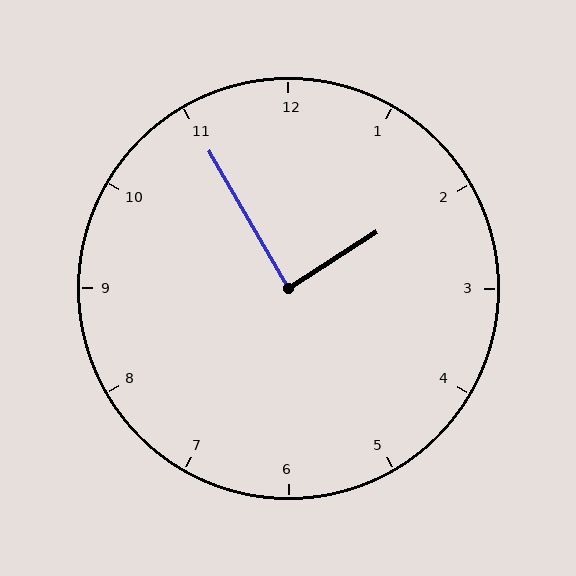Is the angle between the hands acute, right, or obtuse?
It is right.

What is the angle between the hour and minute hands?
Approximately 88 degrees.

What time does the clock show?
1:55.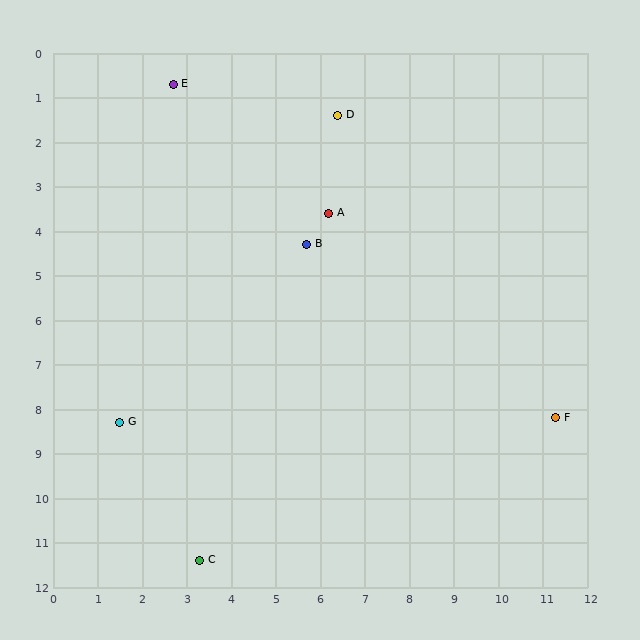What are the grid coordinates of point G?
Point G is at approximately (1.5, 8.3).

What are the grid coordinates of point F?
Point F is at approximately (11.3, 8.2).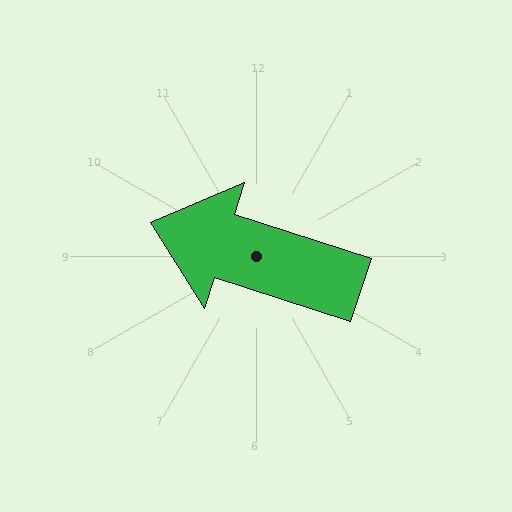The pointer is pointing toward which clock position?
Roughly 10 o'clock.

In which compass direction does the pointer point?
West.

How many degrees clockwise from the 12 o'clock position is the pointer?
Approximately 288 degrees.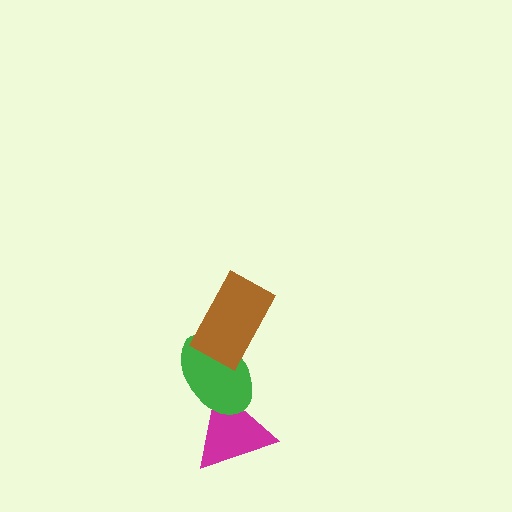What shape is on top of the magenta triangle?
The green ellipse is on top of the magenta triangle.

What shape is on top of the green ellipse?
The brown rectangle is on top of the green ellipse.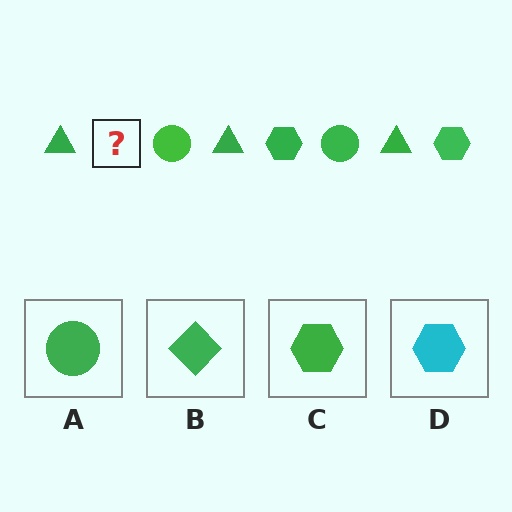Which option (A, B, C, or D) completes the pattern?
C.